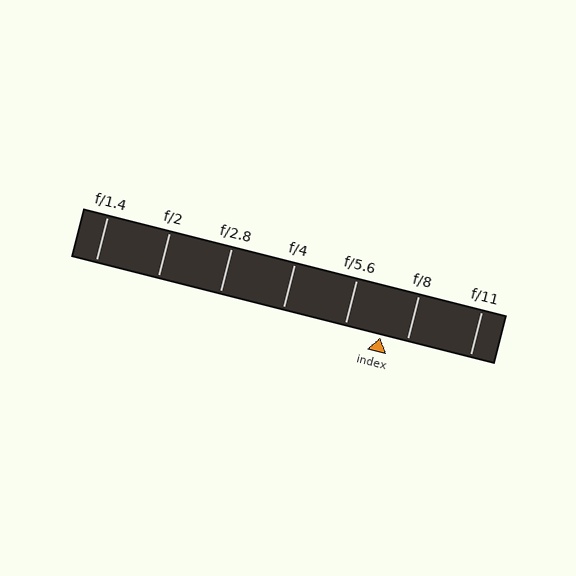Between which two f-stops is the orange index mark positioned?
The index mark is between f/5.6 and f/8.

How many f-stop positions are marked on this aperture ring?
There are 7 f-stop positions marked.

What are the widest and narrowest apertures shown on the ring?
The widest aperture shown is f/1.4 and the narrowest is f/11.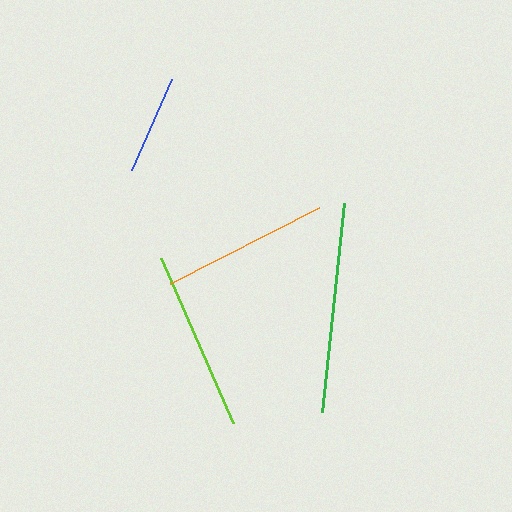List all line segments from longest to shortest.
From longest to shortest: green, lime, orange, blue.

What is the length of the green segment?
The green segment is approximately 210 pixels long.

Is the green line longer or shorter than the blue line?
The green line is longer than the blue line.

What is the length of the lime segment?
The lime segment is approximately 180 pixels long.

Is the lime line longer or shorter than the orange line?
The lime line is longer than the orange line.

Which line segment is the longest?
The green line is the longest at approximately 210 pixels.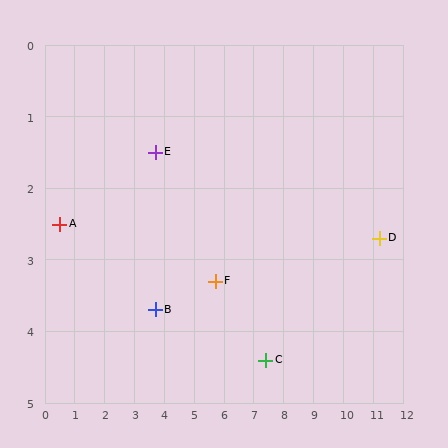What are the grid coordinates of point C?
Point C is at approximately (7.4, 4.4).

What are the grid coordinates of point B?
Point B is at approximately (3.7, 3.7).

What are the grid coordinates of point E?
Point E is at approximately (3.7, 1.5).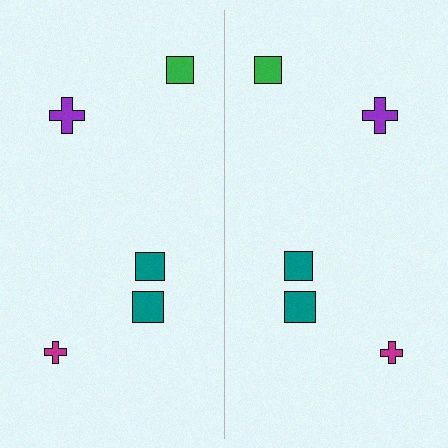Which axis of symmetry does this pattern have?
The pattern has a vertical axis of symmetry running through the center of the image.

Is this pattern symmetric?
Yes, this pattern has bilateral (reflection) symmetry.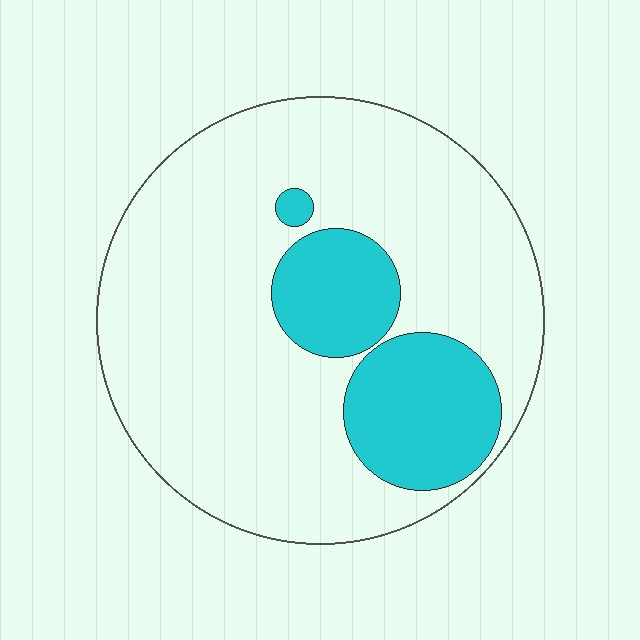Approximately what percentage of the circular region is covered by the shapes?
Approximately 20%.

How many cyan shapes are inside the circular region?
3.